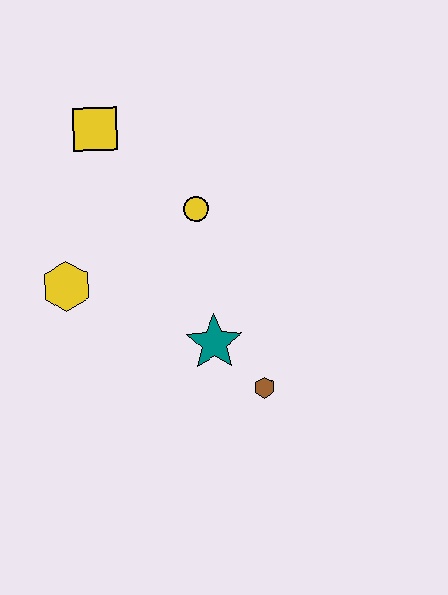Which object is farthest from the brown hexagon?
The yellow square is farthest from the brown hexagon.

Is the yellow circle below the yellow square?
Yes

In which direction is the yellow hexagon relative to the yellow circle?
The yellow hexagon is to the left of the yellow circle.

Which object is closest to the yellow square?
The yellow circle is closest to the yellow square.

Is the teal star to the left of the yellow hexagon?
No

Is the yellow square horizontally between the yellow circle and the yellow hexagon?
Yes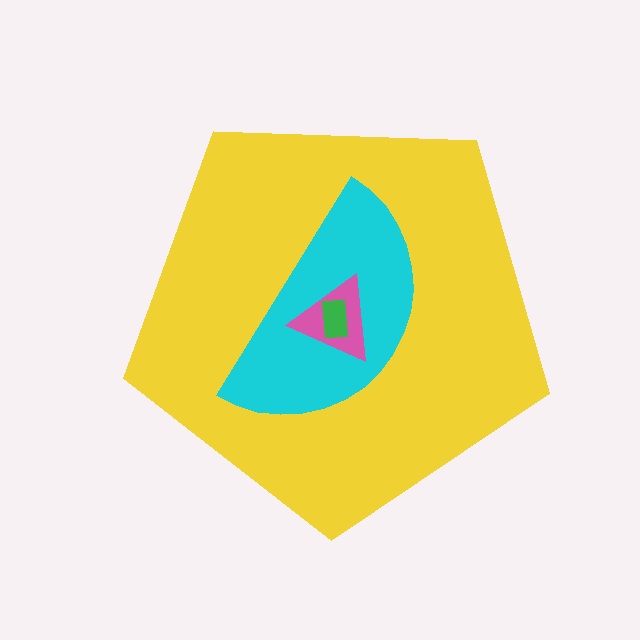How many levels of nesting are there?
4.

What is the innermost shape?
The green rectangle.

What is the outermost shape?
The yellow pentagon.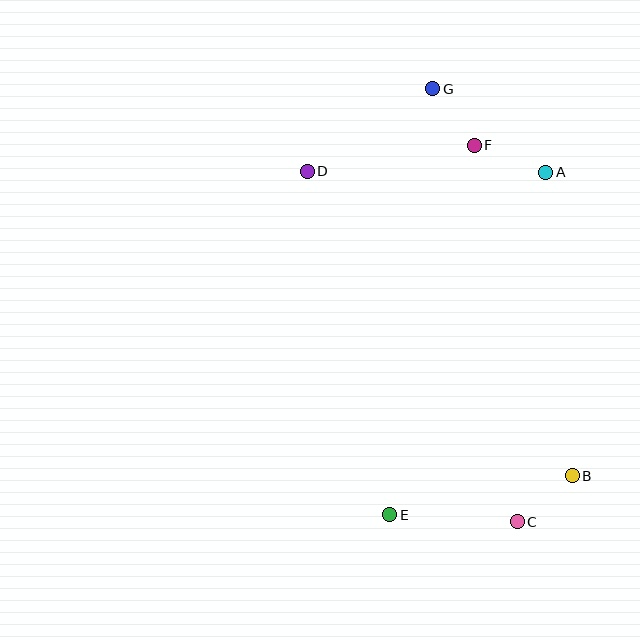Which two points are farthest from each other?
Points C and G are farthest from each other.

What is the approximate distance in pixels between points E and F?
The distance between E and F is approximately 379 pixels.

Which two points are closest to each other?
Points F and G are closest to each other.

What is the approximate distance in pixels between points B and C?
The distance between B and C is approximately 72 pixels.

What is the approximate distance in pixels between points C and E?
The distance between C and E is approximately 127 pixels.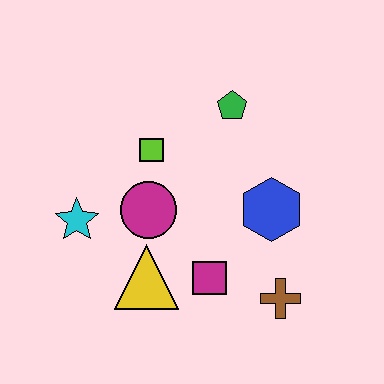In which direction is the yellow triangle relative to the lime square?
The yellow triangle is below the lime square.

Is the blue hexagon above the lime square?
No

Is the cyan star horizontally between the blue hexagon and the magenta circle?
No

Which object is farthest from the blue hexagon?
The cyan star is farthest from the blue hexagon.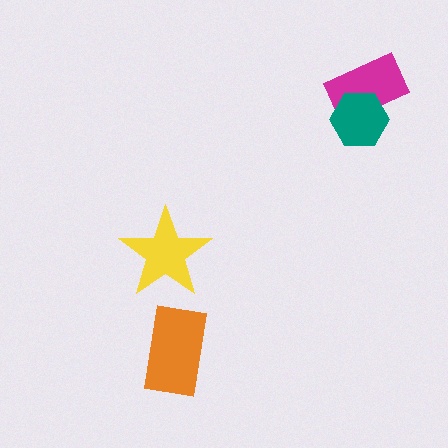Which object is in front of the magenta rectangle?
The teal hexagon is in front of the magenta rectangle.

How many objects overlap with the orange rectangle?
0 objects overlap with the orange rectangle.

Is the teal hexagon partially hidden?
No, no other shape covers it.